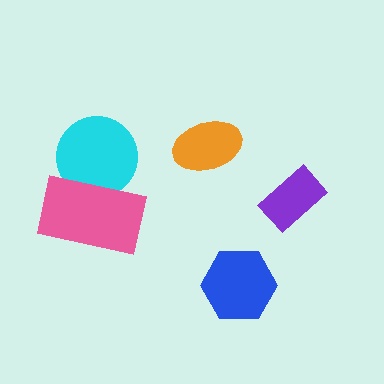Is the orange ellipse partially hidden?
No, no other shape covers it.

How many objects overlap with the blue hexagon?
0 objects overlap with the blue hexagon.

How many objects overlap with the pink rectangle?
1 object overlaps with the pink rectangle.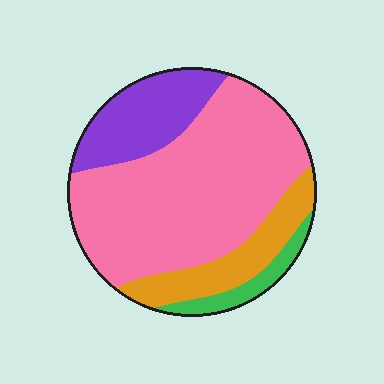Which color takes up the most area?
Pink, at roughly 60%.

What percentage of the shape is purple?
Purple takes up about one fifth (1/5) of the shape.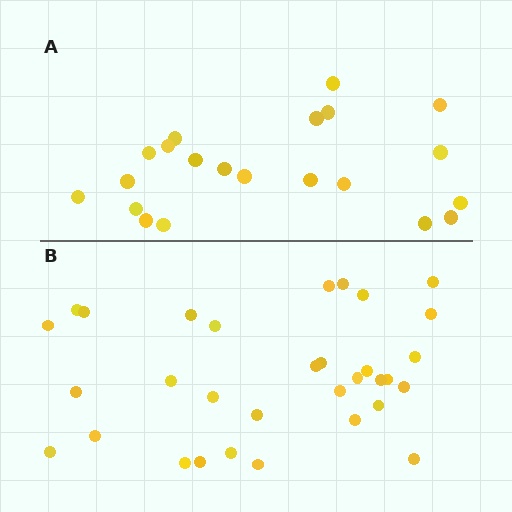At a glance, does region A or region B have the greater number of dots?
Region B (the bottom region) has more dots.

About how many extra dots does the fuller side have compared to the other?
Region B has roughly 12 or so more dots than region A.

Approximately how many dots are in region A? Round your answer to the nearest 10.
About 20 dots. (The exact count is 21, which rounds to 20.)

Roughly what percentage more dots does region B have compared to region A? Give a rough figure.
About 50% more.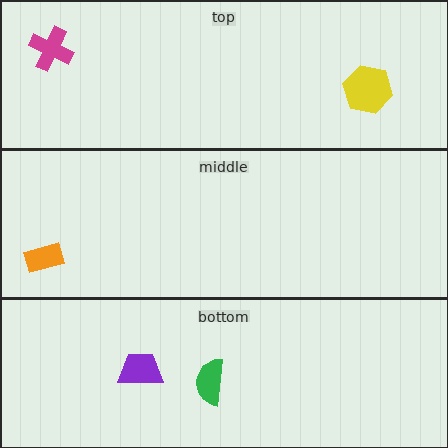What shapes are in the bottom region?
The green semicircle, the purple trapezoid.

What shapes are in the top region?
The yellow hexagon, the magenta cross.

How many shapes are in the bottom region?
2.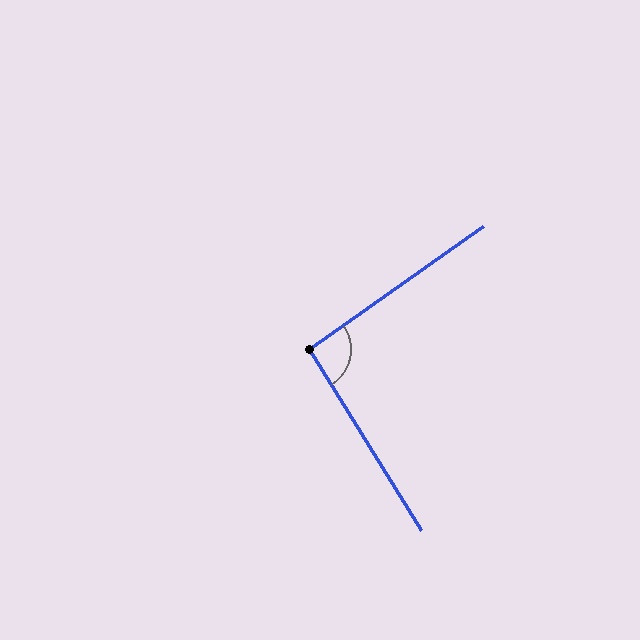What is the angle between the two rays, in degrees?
Approximately 93 degrees.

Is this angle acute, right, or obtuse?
It is approximately a right angle.